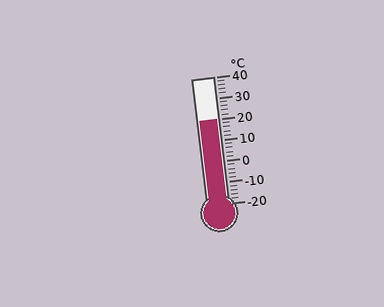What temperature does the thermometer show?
The thermometer shows approximately 20°C.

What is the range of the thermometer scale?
The thermometer scale ranges from -20°C to 40°C.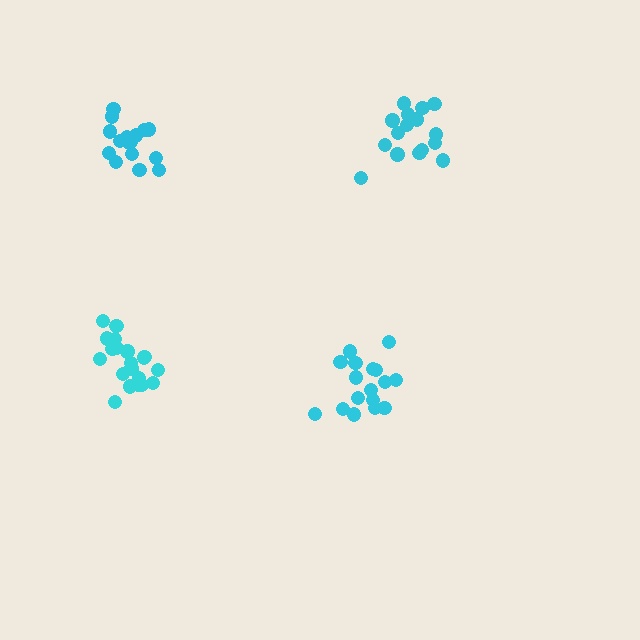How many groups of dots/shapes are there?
There are 4 groups.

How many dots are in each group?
Group 1: 20 dots, Group 2: 16 dots, Group 3: 18 dots, Group 4: 16 dots (70 total).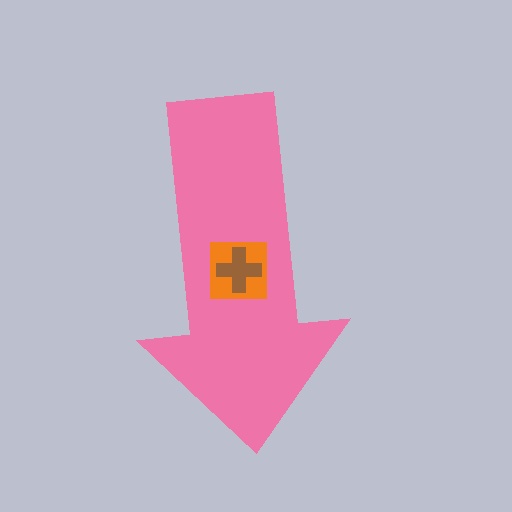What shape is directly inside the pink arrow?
The orange square.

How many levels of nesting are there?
3.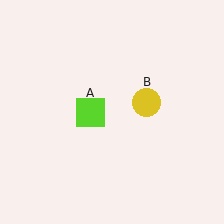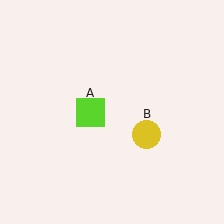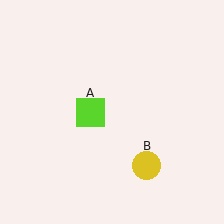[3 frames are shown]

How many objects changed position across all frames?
1 object changed position: yellow circle (object B).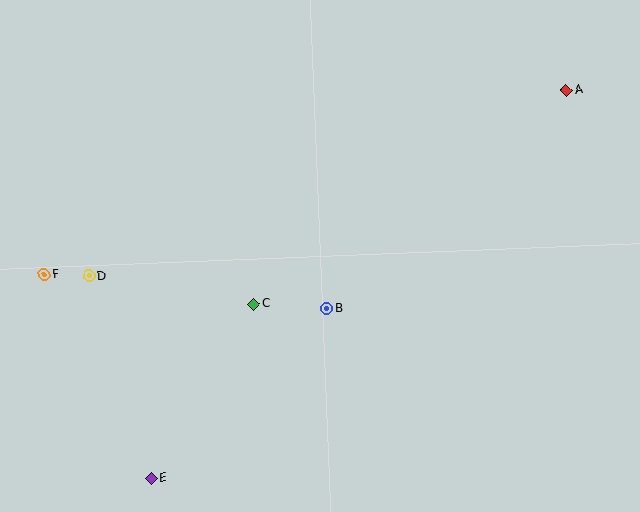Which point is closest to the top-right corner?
Point A is closest to the top-right corner.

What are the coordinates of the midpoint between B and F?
The midpoint between B and F is at (186, 291).